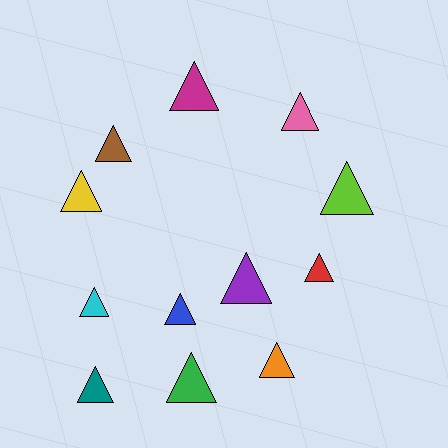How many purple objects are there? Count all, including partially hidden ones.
There is 1 purple object.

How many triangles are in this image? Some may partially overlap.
There are 12 triangles.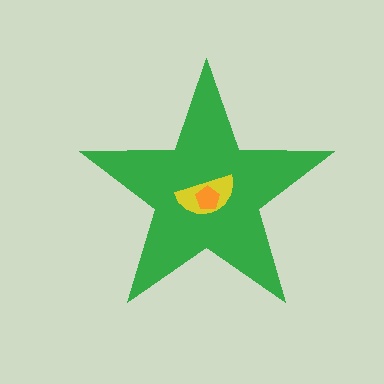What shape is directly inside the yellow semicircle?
The orange pentagon.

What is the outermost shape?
The green star.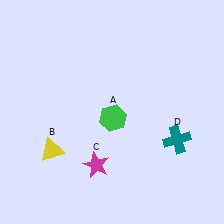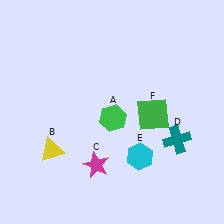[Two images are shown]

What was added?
A cyan hexagon (E), a green square (F) were added in Image 2.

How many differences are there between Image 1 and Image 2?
There are 2 differences between the two images.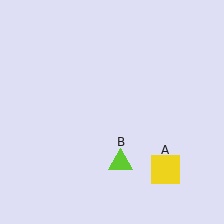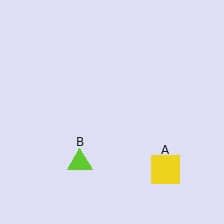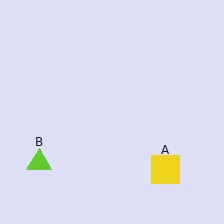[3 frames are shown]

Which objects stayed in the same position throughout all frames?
Yellow square (object A) remained stationary.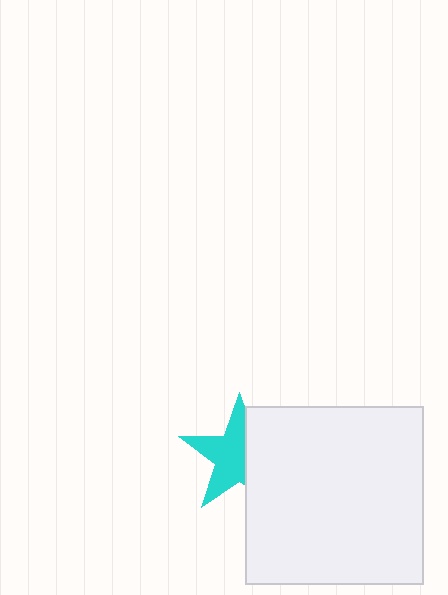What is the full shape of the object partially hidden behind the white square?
The partially hidden object is a cyan star.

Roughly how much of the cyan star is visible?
About half of it is visible (roughly 61%).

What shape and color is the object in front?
The object in front is a white square.